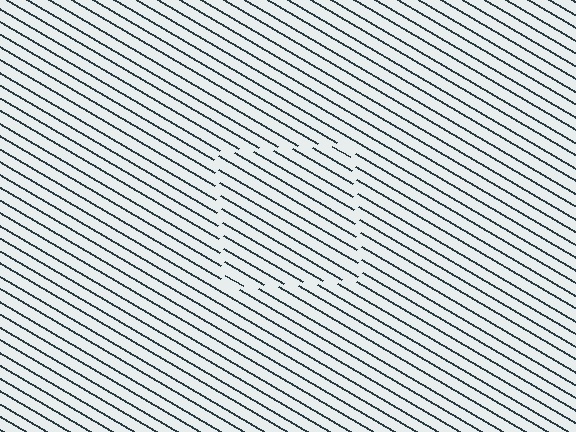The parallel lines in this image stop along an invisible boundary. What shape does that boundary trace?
An illusory square. The interior of the shape contains the same grating, shifted by half a period — the contour is defined by the phase discontinuity where line-ends from the inner and outer gratings abut.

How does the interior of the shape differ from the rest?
The interior of the shape contains the same grating, shifted by half a period — the contour is defined by the phase discontinuity where line-ends from the inner and outer gratings abut.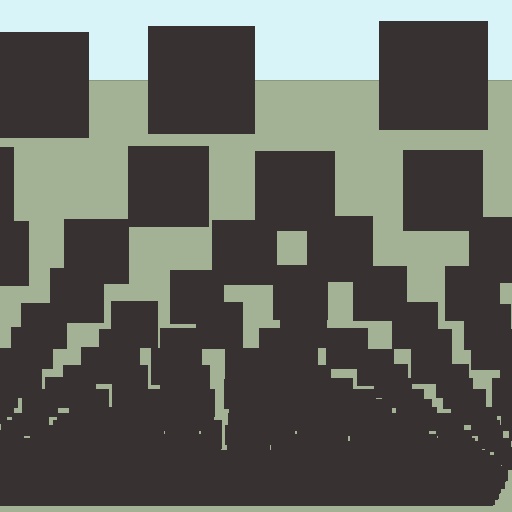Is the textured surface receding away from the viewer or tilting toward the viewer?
The surface appears to tilt toward the viewer. Texture elements get larger and sparser toward the top.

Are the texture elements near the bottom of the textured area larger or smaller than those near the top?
Smaller. The gradient is inverted — elements near the bottom are smaller and denser.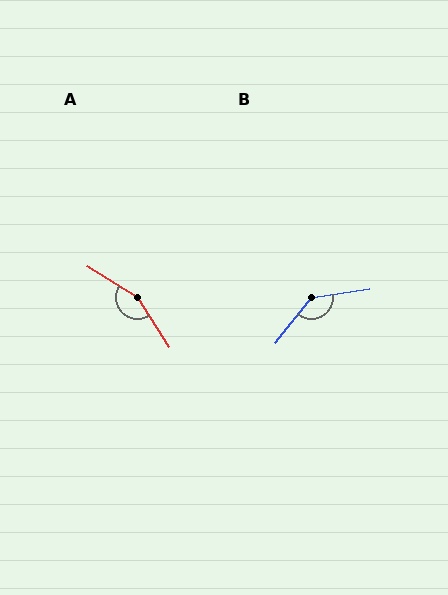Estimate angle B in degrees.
Approximately 137 degrees.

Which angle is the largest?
A, at approximately 156 degrees.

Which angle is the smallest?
B, at approximately 137 degrees.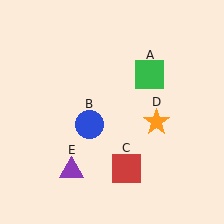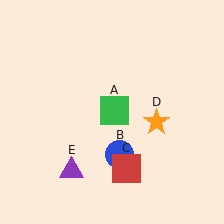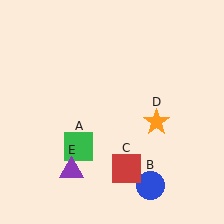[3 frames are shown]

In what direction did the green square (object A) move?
The green square (object A) moved down and to the left.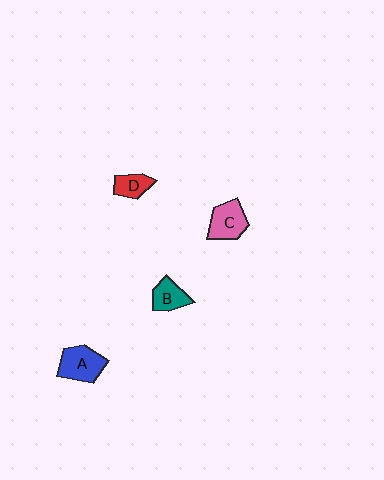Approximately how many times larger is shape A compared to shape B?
Approximately 1.4 times.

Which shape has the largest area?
Shape A (blue).